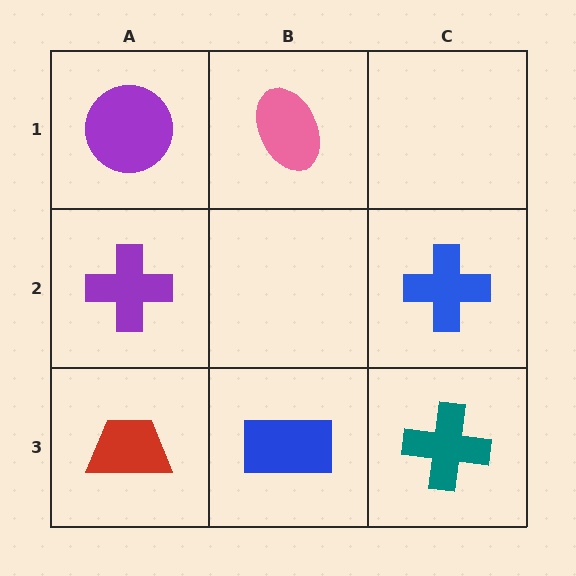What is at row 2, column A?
A purple cross.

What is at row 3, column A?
A red trapezoid.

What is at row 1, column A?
A purple circle.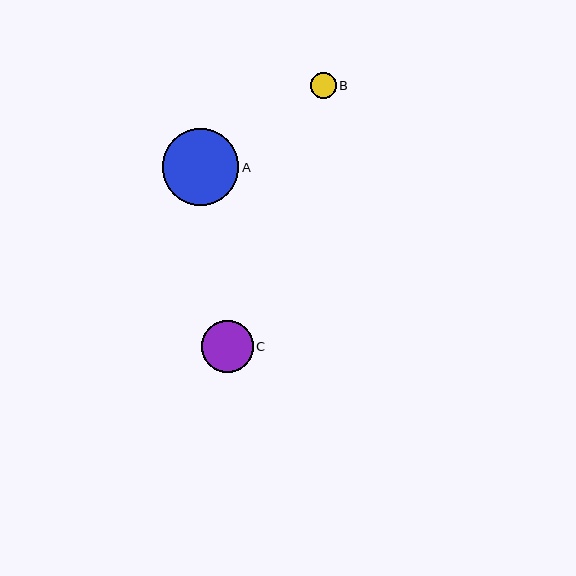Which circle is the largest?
Circle A is the largest with a size of approximately 77 pixels.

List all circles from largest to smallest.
From largest to smallest: A, C, B.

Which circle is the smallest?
Circle B is the smallest with a size of approximately 26 pixels.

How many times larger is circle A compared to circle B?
Circle A is approximately 2.9 times the size of circle B.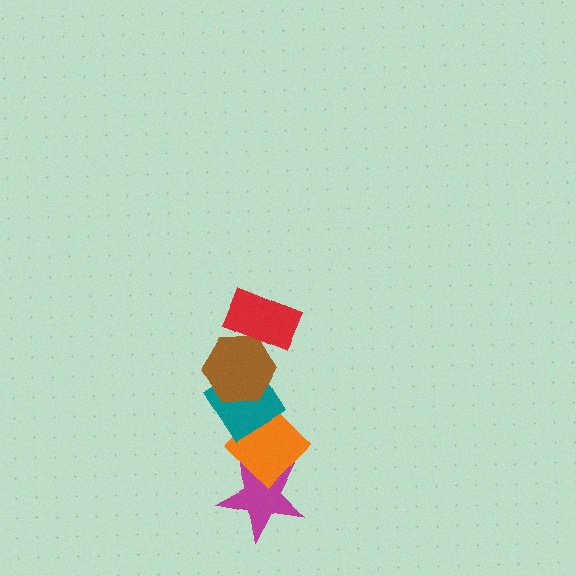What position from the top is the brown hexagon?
The brown hexagon is 2nd from the top.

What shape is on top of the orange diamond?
The teal diamond is on top of the orange diamond.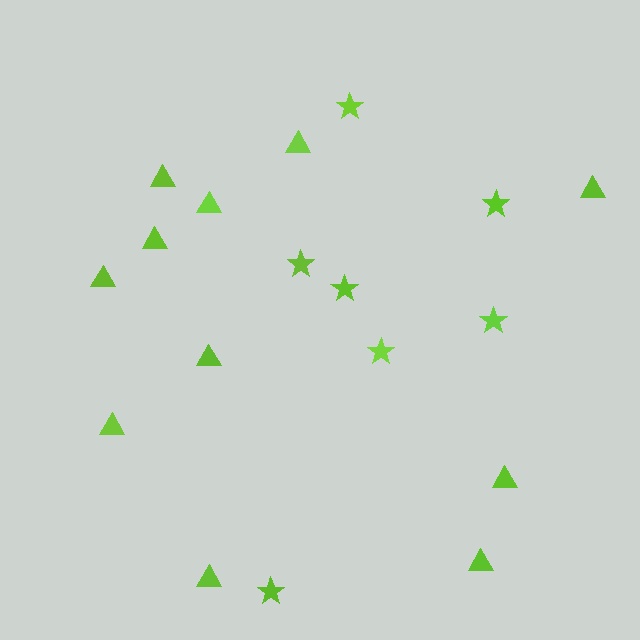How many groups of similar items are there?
There are 2 groups: one group of triangles (11) and one group of stars (7).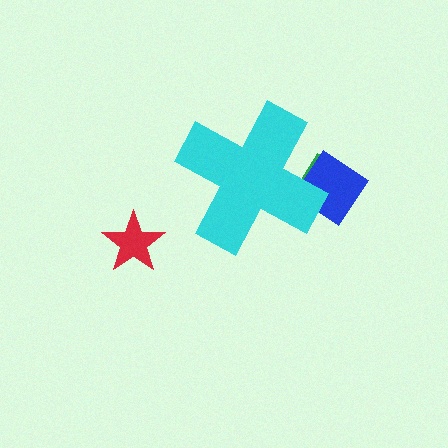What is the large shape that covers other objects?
A cyan cross.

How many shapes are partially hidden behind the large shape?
2 shapes are partially hidden.